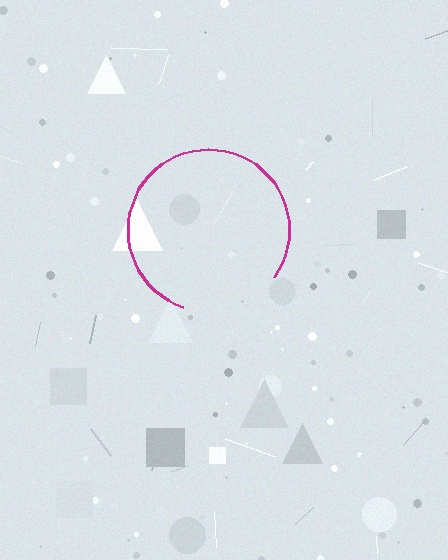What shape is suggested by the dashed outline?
The dashed outline suggests a circle.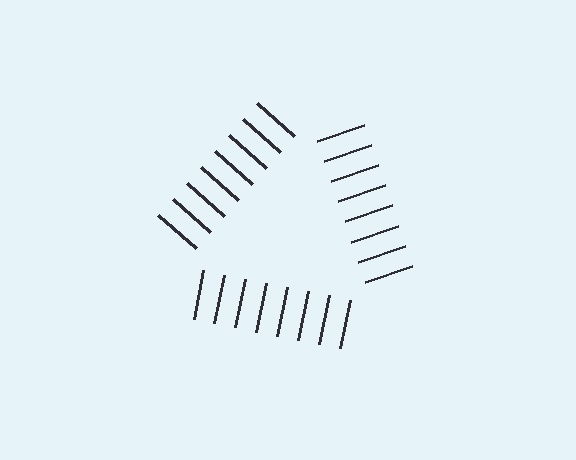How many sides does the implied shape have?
3 sides — the line-ends trace a triangle.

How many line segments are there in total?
24 — 8 along each of the 3 edges.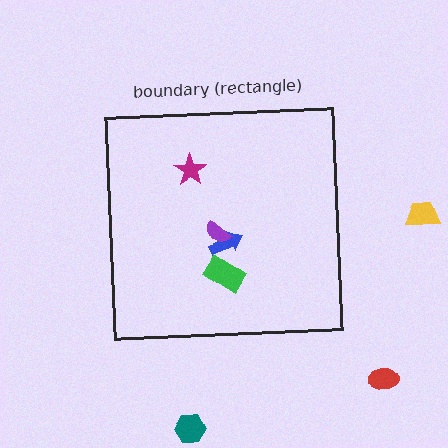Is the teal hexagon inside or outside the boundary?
Outside.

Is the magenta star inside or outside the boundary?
Inside.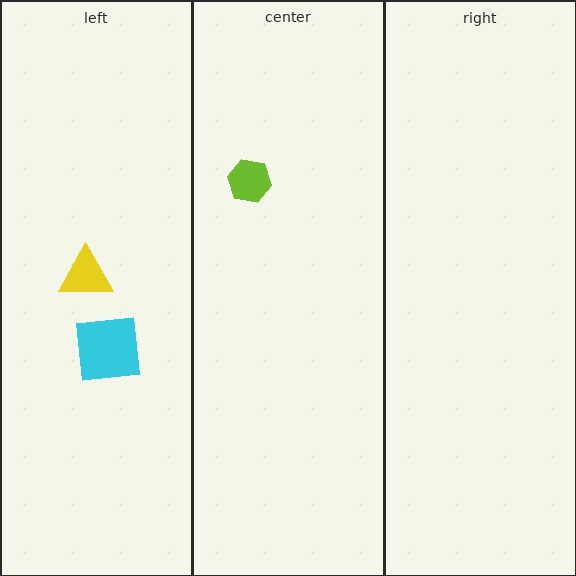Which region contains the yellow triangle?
The left region.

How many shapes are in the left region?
2.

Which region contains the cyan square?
The left region.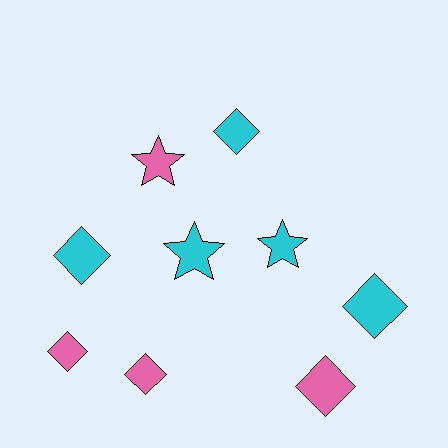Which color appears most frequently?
Cyan, with 5 objects.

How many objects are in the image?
There are 9 objects.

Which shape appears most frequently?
Diamond, with 6 objects.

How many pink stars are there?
There is 1 pink star.